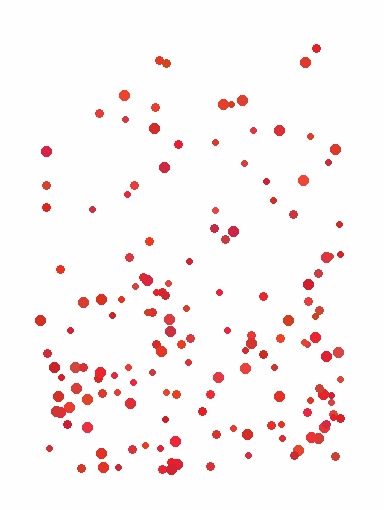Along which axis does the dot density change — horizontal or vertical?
Vertical.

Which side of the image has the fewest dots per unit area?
The top.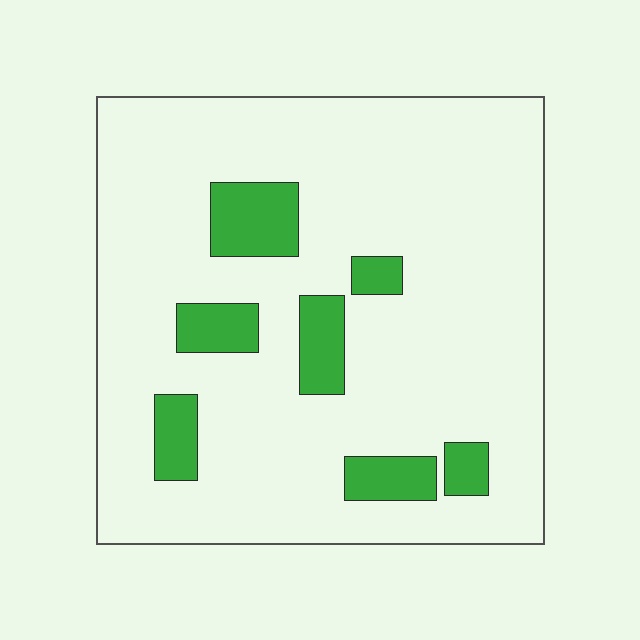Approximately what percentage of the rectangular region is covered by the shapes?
Approximately 15%.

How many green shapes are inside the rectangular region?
7.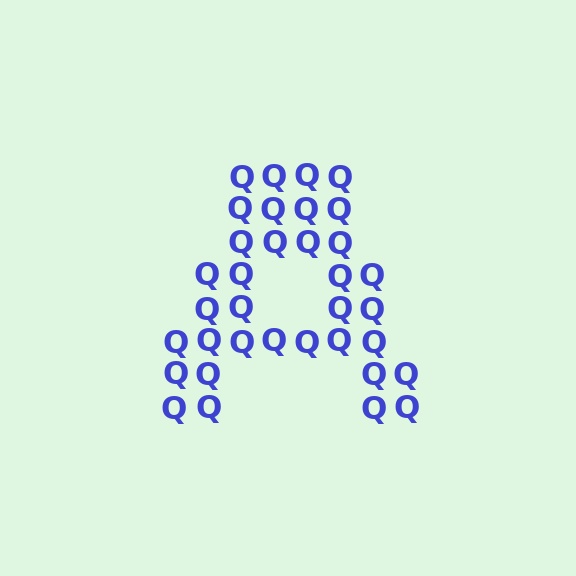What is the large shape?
The large shape is the letter A.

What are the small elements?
The small elements are letter Q's.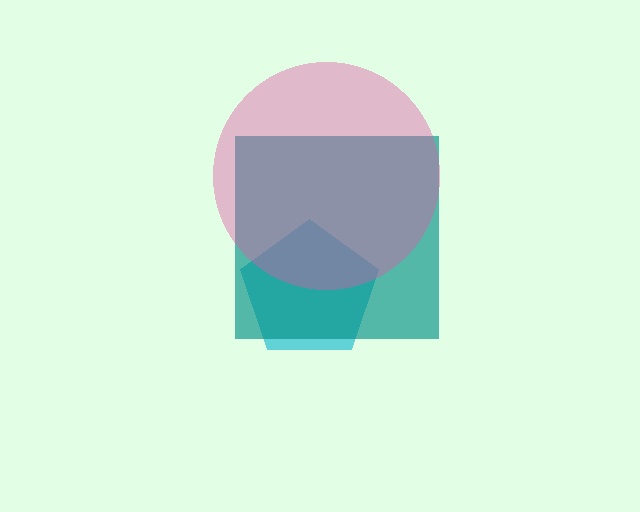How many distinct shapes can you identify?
There are 3 distinct shapes: a cyan pentagon, a teal square, a pink circle.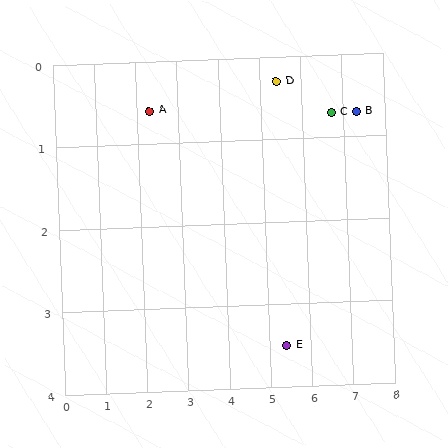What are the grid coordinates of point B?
Point B is at approximately (7.3, 0.7).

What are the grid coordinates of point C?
Point C is at approximately (6.7, 0.7).